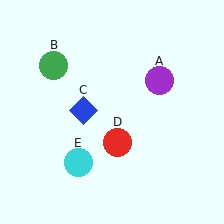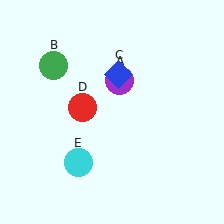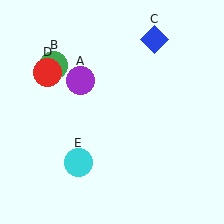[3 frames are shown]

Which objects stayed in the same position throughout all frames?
Green circle (object B) and cyan circle (object E) remained stationary.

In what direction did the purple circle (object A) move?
The purple circle (object A) moved left.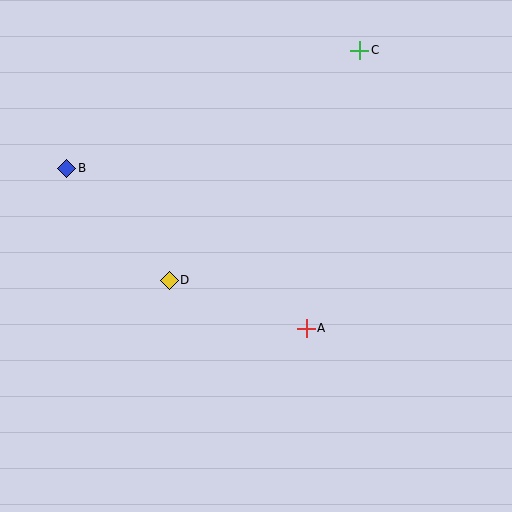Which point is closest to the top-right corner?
Point C is closest to the top-right corner.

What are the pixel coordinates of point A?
Point A is at (306, 328).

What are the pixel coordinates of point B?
Point B is at (67, 168).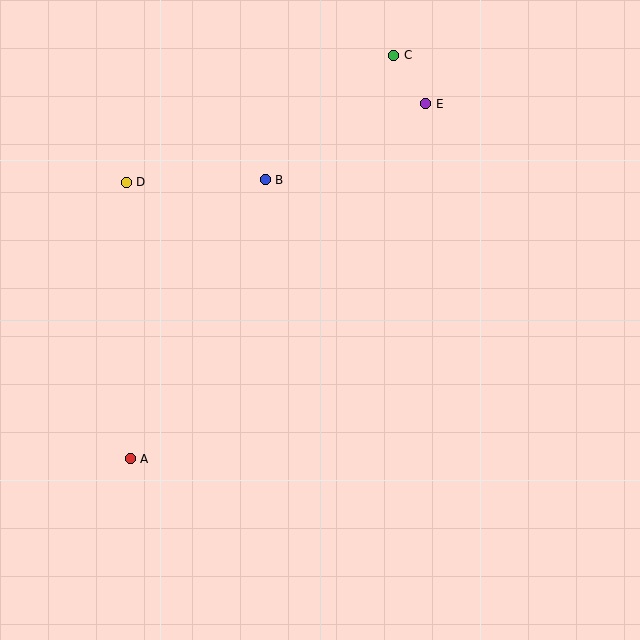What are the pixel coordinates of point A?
Point A is at (130, 459).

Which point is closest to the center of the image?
Point B at (265, 180) is closest to the center.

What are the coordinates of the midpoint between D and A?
The midpoint between D and A is at (128, 320).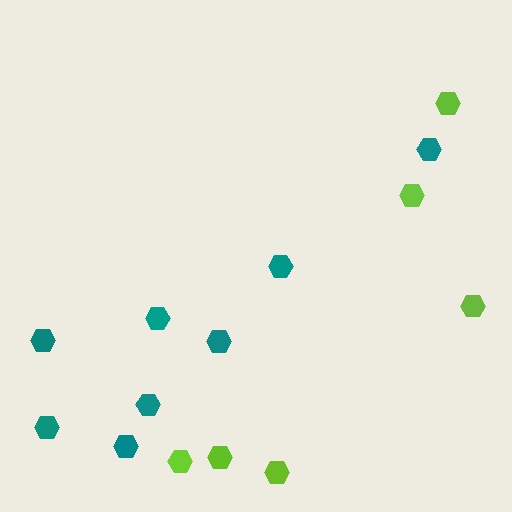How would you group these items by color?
There are 2 groups: one group of teal hexagons (8) and one group of lime hexagons (6).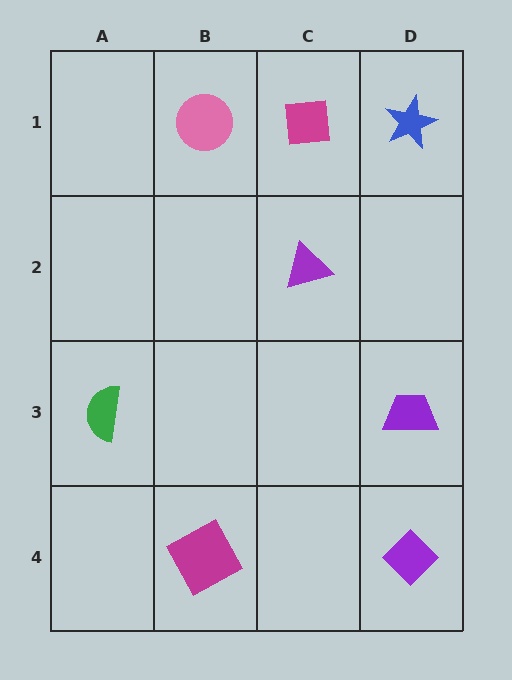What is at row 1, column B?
A pink circle.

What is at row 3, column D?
A purple trapezoid.